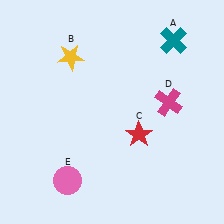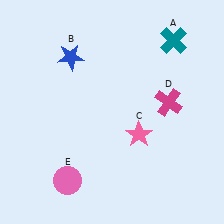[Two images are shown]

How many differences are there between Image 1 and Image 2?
There are 2 differences between the two images.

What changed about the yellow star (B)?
In Image 1, B is yellow. In Image 2, it changed to blue.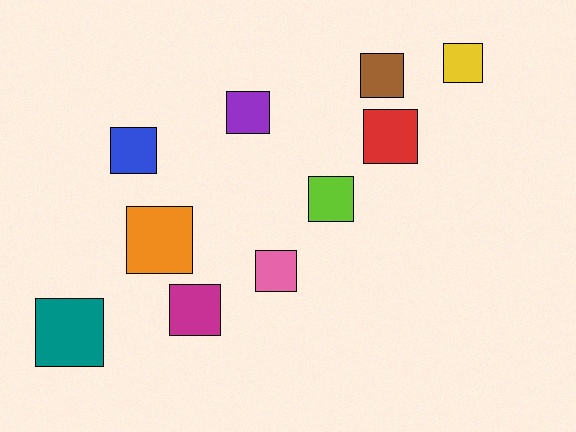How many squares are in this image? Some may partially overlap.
There are 10 squares.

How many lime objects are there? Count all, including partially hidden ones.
There is 1 lime object.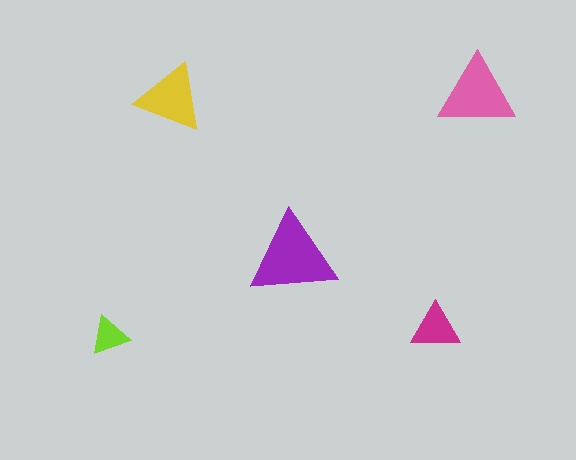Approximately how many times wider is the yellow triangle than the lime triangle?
About 1.5 times wider.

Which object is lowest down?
The lime triangle is bottommost.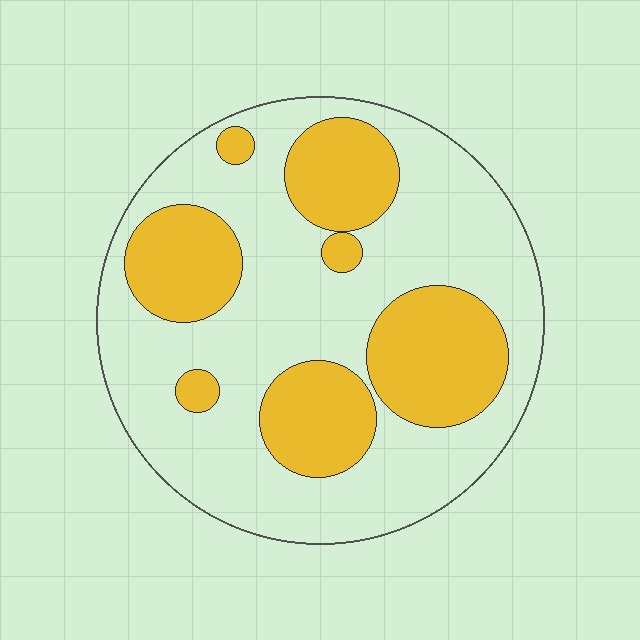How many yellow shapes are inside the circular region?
7.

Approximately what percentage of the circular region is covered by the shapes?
Approximately 35%.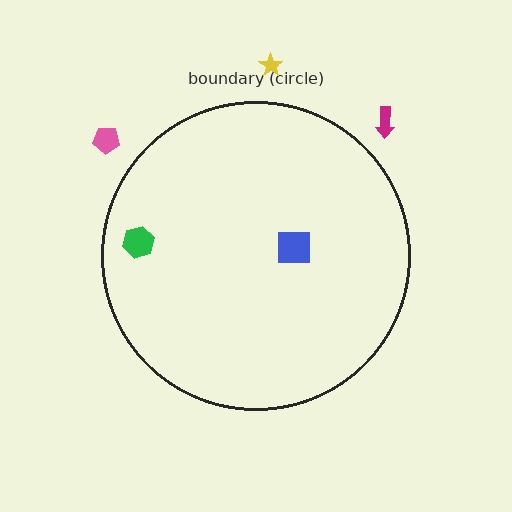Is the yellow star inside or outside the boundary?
Outside.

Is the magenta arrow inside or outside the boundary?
Outside.